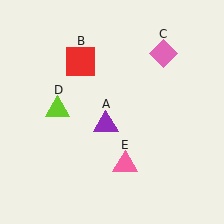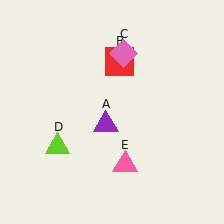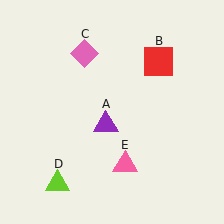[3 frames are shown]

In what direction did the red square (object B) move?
The red square (object B) moved right.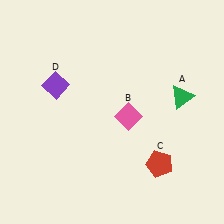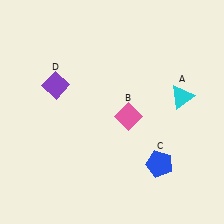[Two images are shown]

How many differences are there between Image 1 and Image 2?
There are 2 differences between the two images.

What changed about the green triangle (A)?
In Image 1, A is green. In Image 2, it changed to cyan.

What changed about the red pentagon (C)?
In Image 1, C is red. In Image 2, it changed to blue.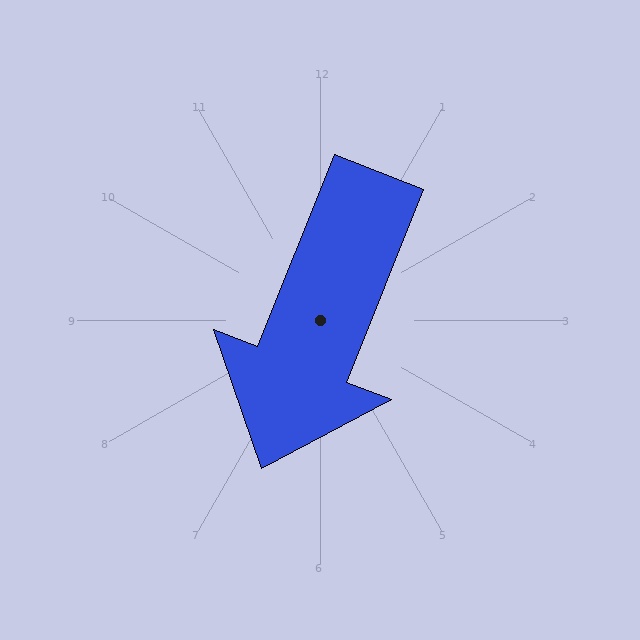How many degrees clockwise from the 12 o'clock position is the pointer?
Approximately 202 degrees.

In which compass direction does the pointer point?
South.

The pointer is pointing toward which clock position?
Roughly 7 o'clock.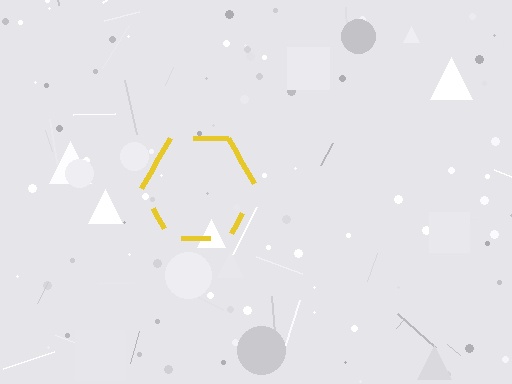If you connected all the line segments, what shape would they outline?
They would outline a hexagon.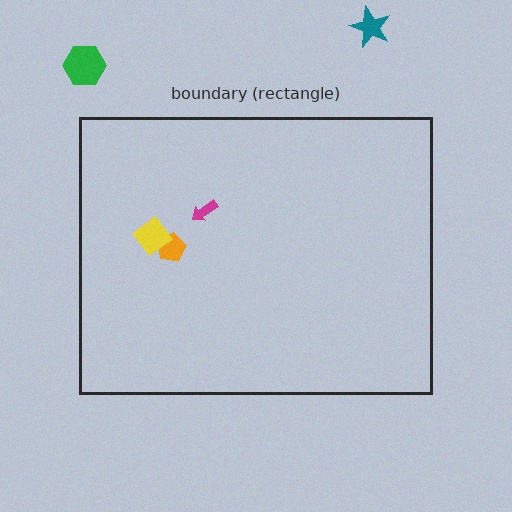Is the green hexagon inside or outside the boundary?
Outside.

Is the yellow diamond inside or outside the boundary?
Inside.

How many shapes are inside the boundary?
3 inside, 2 outside.